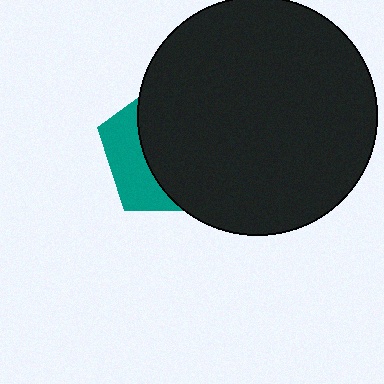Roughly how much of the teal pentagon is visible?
A small part of it is visible (roughly 31%).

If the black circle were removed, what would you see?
You would see the complete teal pentagon.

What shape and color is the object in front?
The object in front is a black circle.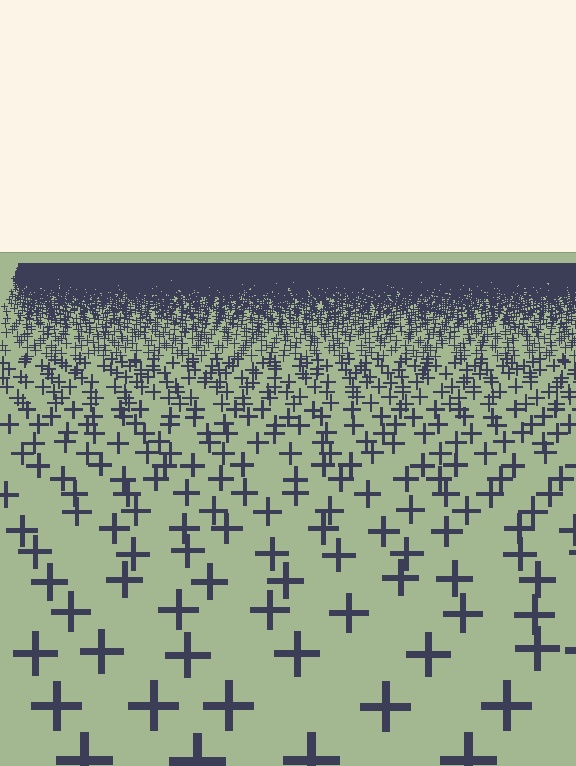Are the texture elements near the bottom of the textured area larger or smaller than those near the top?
Larger. Near the bottom, elements are closer to the viewer and appear at a bigger on-screen size.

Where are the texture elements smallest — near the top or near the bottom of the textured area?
Near the top.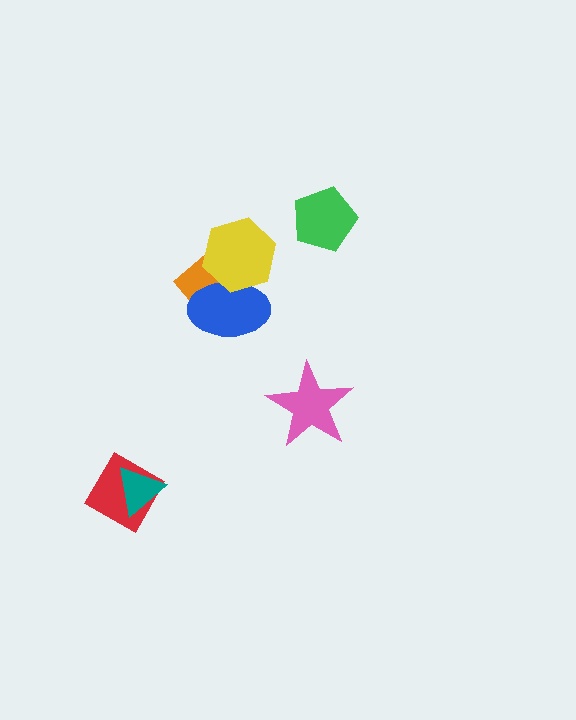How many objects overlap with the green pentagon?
0 objects overlap with the green pentagon.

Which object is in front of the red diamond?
The teal triangle is in front of the red diamond.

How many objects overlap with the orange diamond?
2 objects overlap with the orange diamond.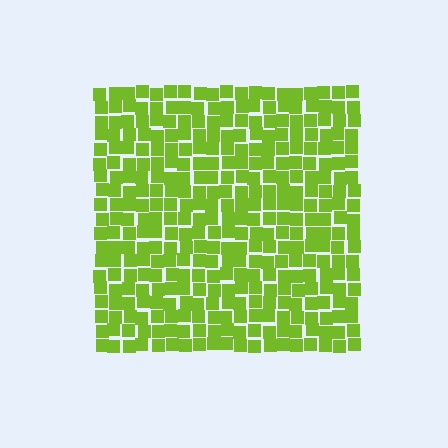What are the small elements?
The small elements are squares.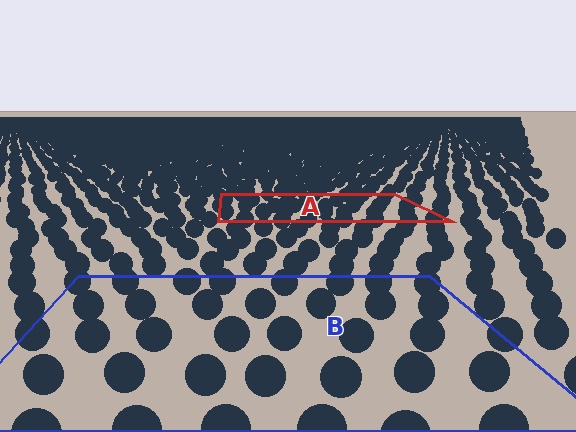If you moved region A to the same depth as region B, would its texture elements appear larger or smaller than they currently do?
They would appear larger. At a closer depth, the same texture elements are projected at a bigger on-screen size.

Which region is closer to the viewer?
Region B is closer. The texture elements there are larger and more spread out.